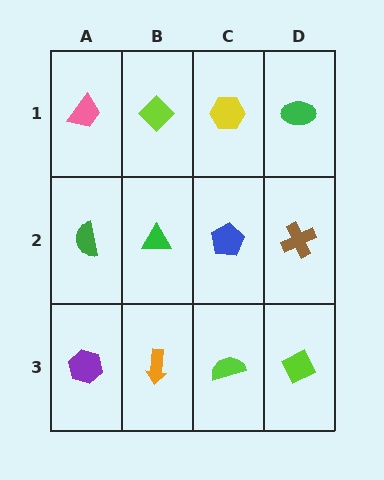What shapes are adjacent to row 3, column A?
A green semicircle (row 2, column A), an orange arrow (row 3, column B).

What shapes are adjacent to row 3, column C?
A blue pentagon (row 2, column C), an orange arrow (row 3, column B), a lime diamond (row 3, column D).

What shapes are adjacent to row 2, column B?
A lime diamond (row 1, column B), an orange arrow (row 3, column B), a green semicircle (row 2, column A), a blue pentagon (row 2, column C).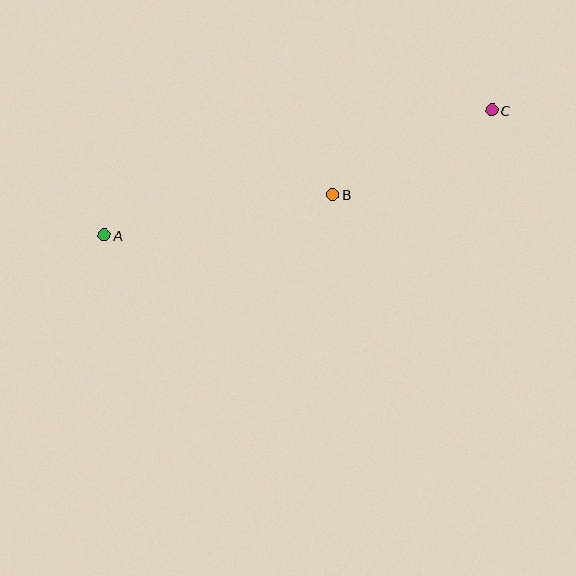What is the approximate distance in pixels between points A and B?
The distance between A and B is approximately 232 pixels.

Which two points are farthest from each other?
Points A and C are farthest from each other.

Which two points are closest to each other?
Points B and C are closest to each other.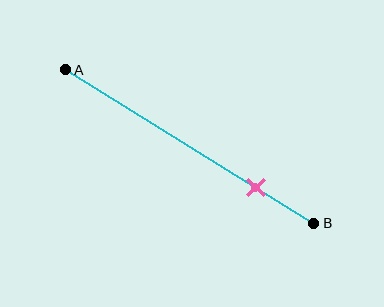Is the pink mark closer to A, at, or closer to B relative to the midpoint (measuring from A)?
The pink mark is closer to point B than the midpoint of segment AB.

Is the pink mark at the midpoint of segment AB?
No, the mark is at about 75% from A, not at the 50% midpoint.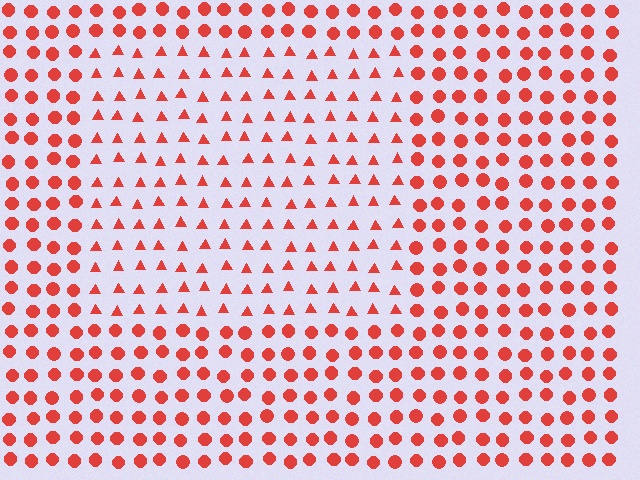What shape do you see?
I see a rectangle.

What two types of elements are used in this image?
The image uses triangles inside the rectangle region and circles outside it.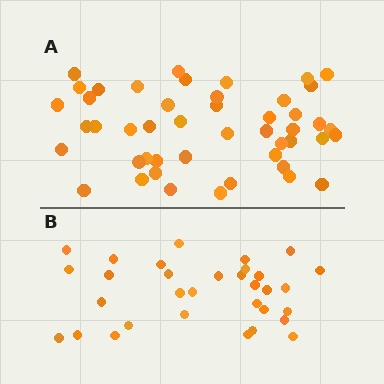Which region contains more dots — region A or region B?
Region A (the top region) has more dots.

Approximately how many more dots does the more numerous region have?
Region A has approximately 15 more dots than region B.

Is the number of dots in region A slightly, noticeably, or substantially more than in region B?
Region A has substantially more. The ratio is roughly 1.5 to 1.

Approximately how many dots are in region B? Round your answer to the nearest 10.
About 30 dots. (The exact count is 32, which rounds to 30.)